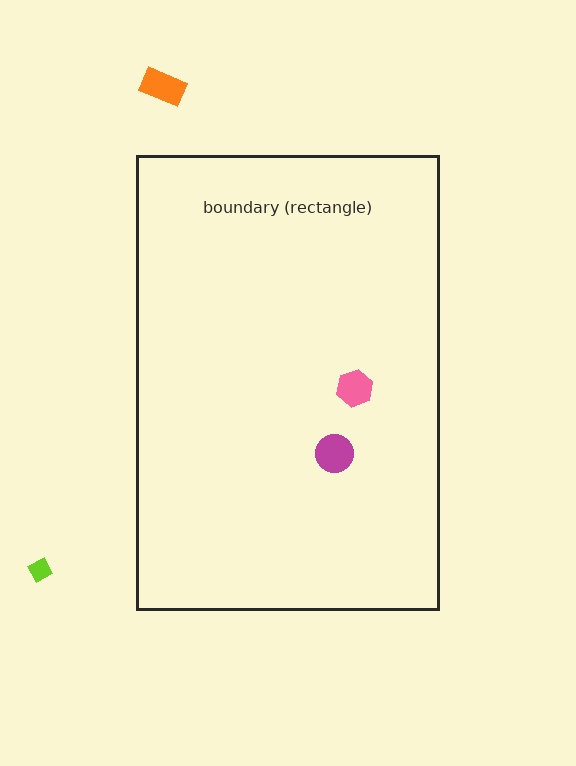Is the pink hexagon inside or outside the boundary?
Inside.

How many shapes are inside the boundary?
2 inside, 2 outside.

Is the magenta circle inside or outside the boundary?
Inside.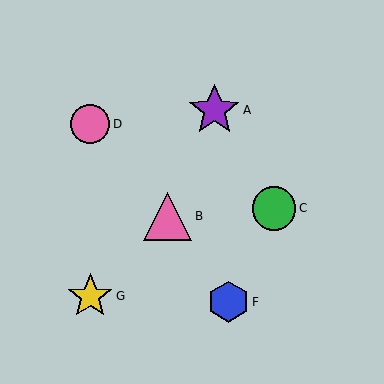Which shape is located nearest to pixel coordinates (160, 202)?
The pink triangle (labeled B) at (168, 216) is nearest to that location.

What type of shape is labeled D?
Shape D is a pink circle.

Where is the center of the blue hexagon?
The center of the blue hexagon is at (229, 302).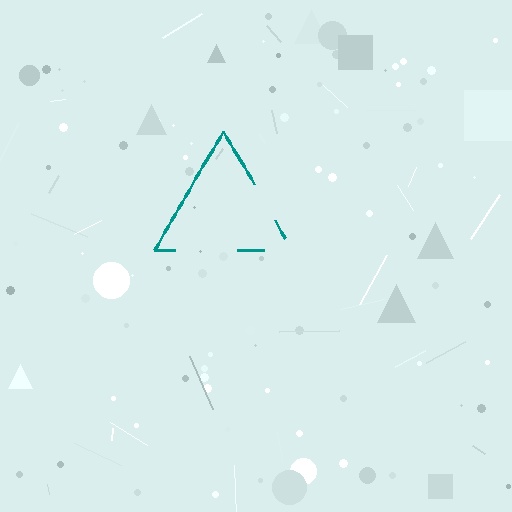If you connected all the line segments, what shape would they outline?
They would outline a triangle.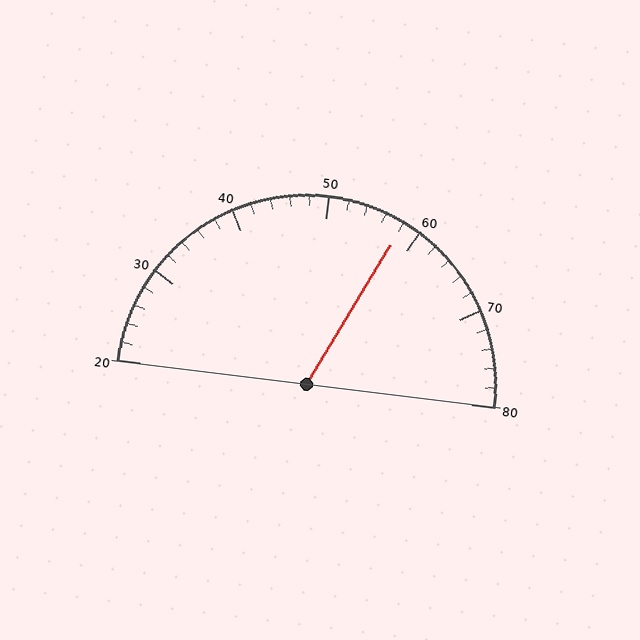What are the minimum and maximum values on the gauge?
The gauge ranges from 20 to 80.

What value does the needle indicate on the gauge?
The needle indicates approximately 58.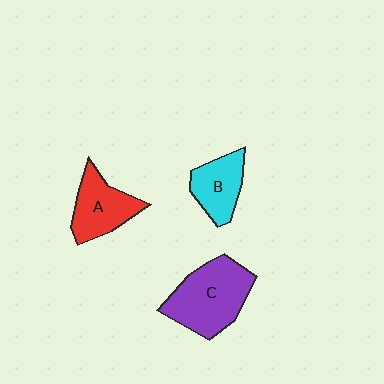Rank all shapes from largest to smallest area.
From largest to smallest: C (purple), A (red), B (cyan).